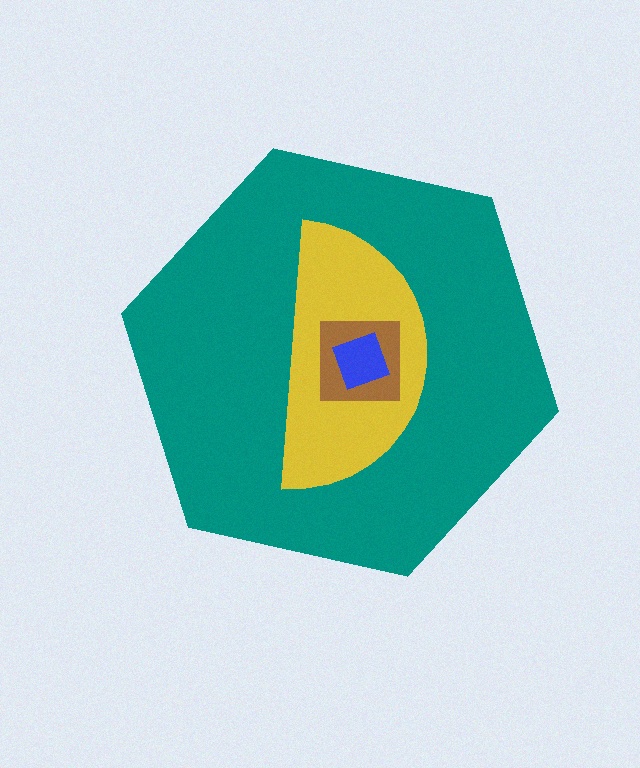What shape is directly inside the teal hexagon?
The yellow semicircle.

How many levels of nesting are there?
4.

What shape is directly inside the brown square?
The blue diamond.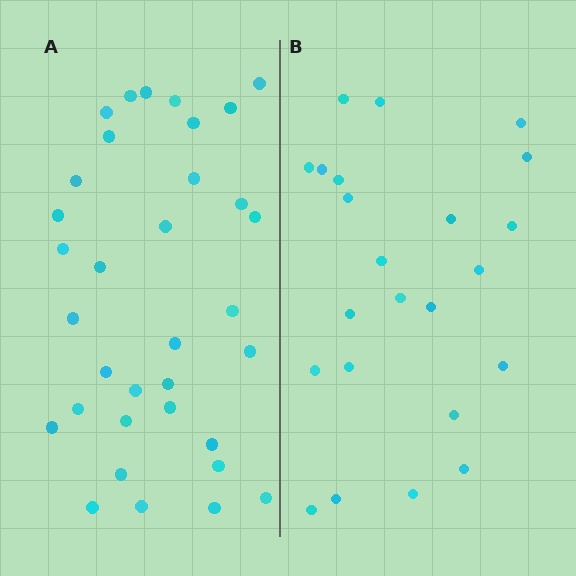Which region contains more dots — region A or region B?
Region A (the left region) has more dots.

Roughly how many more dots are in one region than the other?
Region A has roughly 12 or so more dots than region B.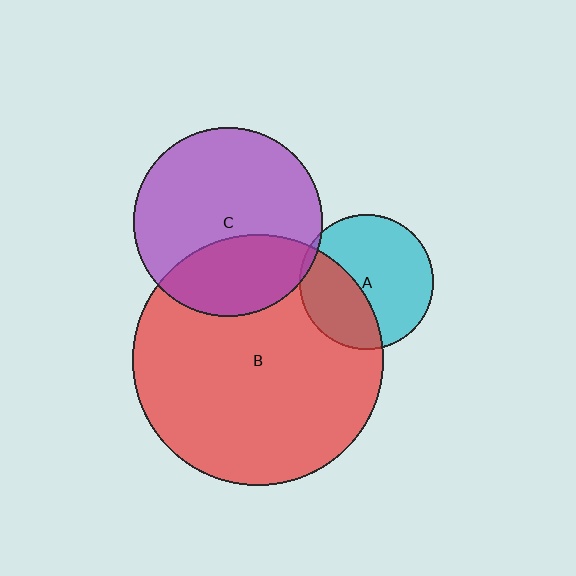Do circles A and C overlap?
Yes.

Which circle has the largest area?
Circle B (red).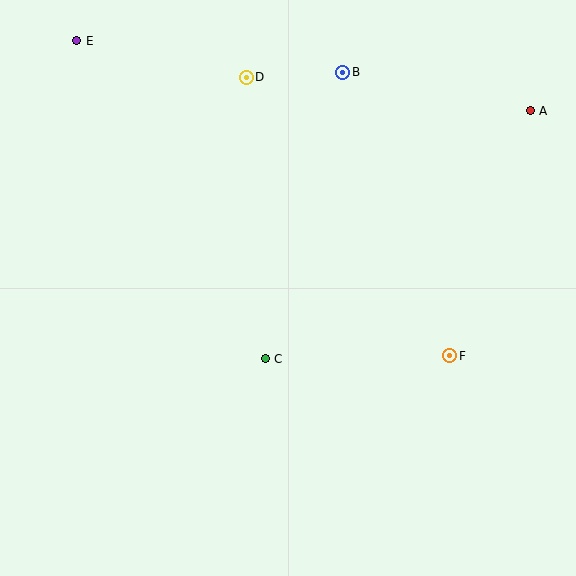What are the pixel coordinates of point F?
Point F is at (450, 356).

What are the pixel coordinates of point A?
Point A is at (530, 111).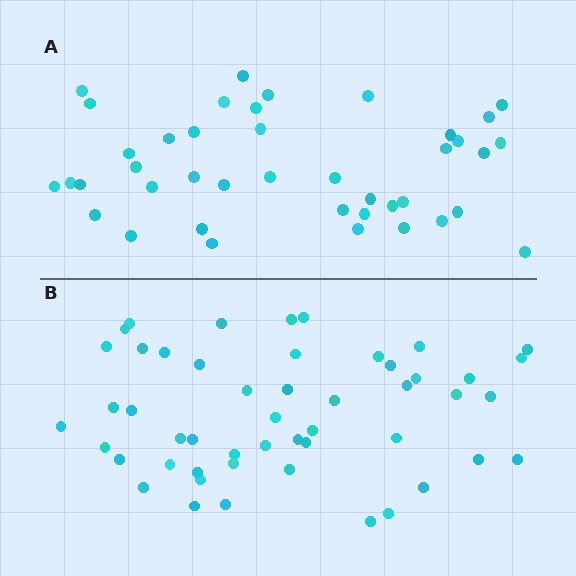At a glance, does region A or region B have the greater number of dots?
Region B (the bottom region) has more dots.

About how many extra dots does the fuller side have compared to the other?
Region B has roughly 8 or so more dots than region A.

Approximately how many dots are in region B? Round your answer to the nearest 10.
About 50 dots.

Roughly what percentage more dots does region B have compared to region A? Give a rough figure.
About 20% more.